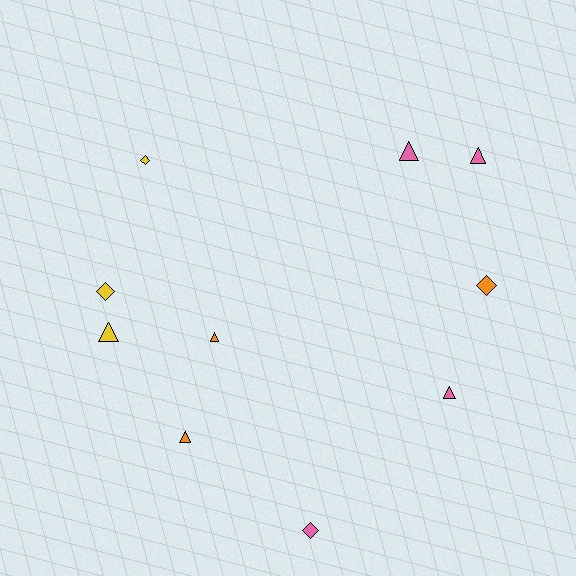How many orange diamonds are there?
There is 1 orange diamond.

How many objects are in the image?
There are 10 objects.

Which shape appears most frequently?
Triangle, with 6 objects.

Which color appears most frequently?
Pink, with 4 objects.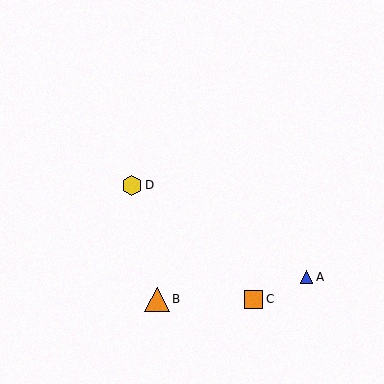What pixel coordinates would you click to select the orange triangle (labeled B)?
Click at (157, 299) to select the orange triangle B.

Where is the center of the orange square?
The center of the orange square is at (254, 299).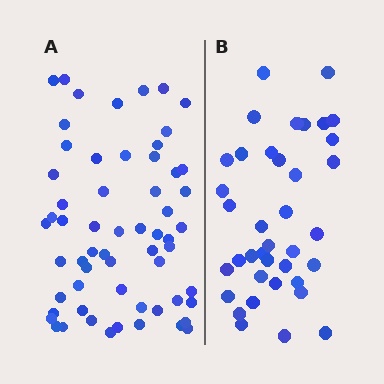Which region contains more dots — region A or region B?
Region A (the left region) has more dots.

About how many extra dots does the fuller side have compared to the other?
Region A has approximately 20 more dots than region B.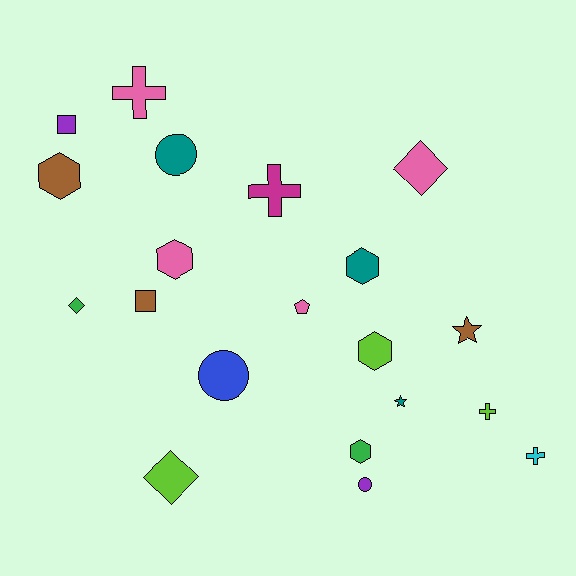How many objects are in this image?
There are 20 objects.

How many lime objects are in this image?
There are 3 lime objects.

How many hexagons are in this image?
There are 5 hexagons.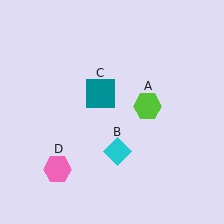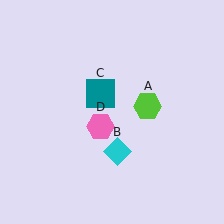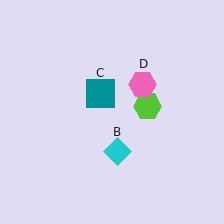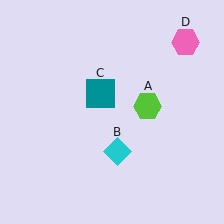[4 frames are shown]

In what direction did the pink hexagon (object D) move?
The pink hexagon (object D) moved up and to the right.